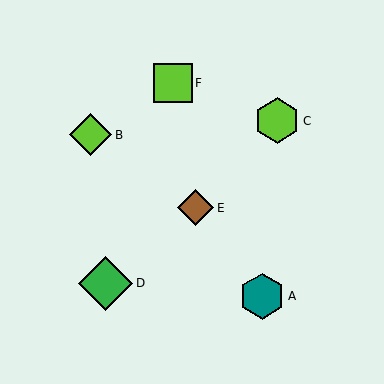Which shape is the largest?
The green diamond (labeled D) is the largest.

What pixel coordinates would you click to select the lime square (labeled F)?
Click at (173, 83) to select the lime square F.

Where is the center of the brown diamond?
The center of the brown diamond is at (196, 208).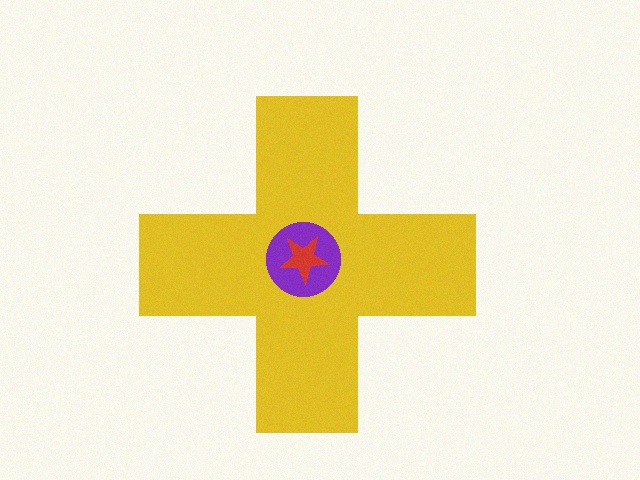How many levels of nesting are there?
3.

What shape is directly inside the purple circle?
The red star.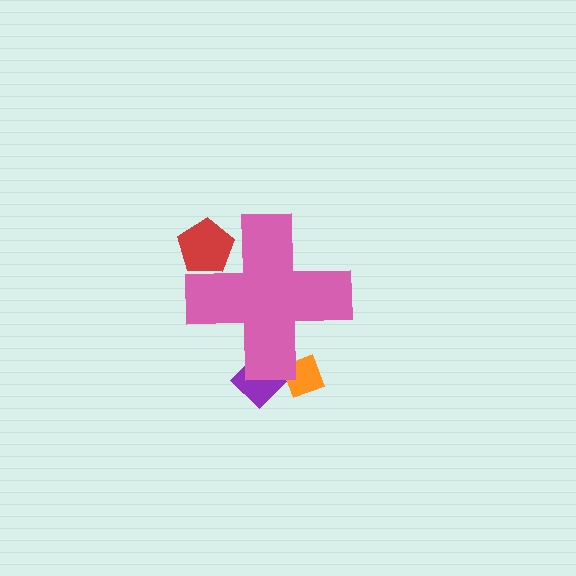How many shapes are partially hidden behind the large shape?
3 shapes are partially hidden.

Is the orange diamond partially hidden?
Yes, the orange diamond is partially hidden behind the pink cross.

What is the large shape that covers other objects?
A pink cross.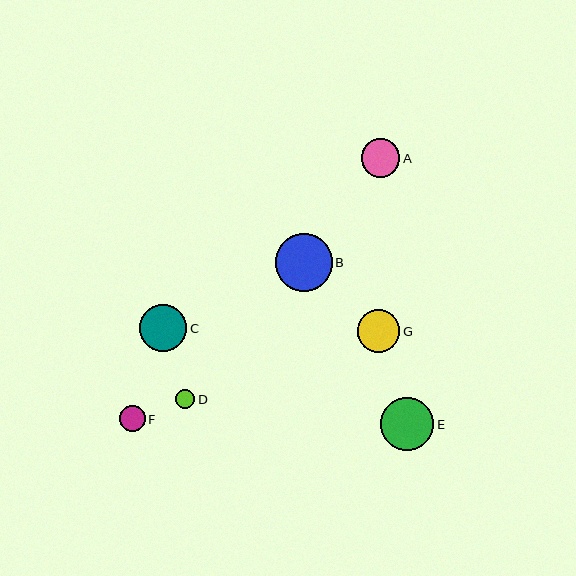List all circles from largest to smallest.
From largest to smallest: B, E, C, G, A, F, D.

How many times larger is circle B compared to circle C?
Circle B is approximately 1.2 times the size of circle C.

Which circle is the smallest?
Circle D is the smallest with a size of approximately 20 pixels.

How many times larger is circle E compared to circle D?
Circle E is approximately 2.7 times the size of circle D.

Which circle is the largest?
Circle B is the largest with a size of approximately 57 pixels.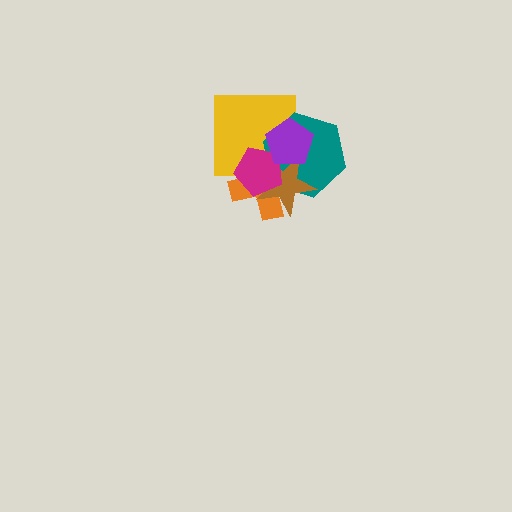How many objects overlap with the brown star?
5 objects overlap with the brown star.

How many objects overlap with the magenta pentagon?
5 objects overlap with the magenta pentagon.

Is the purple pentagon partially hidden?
No, no other shape covers it.